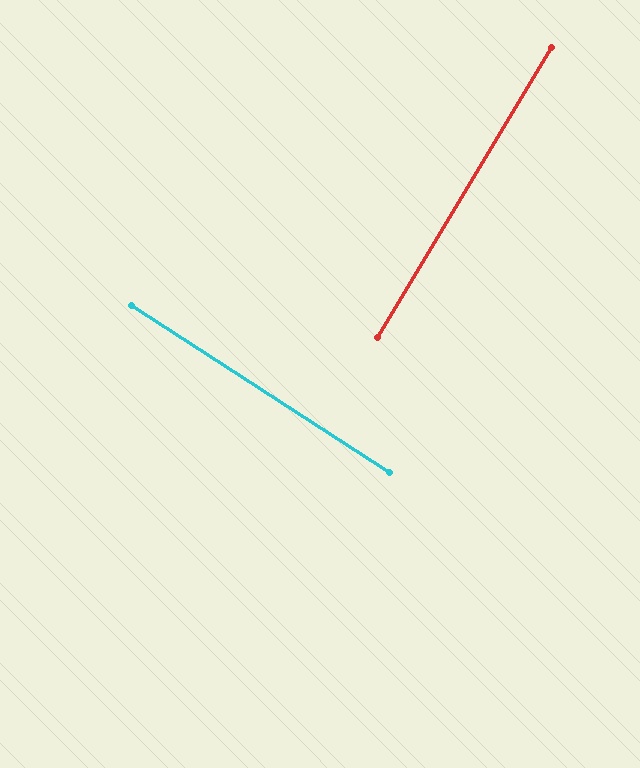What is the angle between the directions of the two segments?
Approximately 88 degrees.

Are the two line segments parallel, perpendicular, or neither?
Perpendicular — they meet at approximately 88°.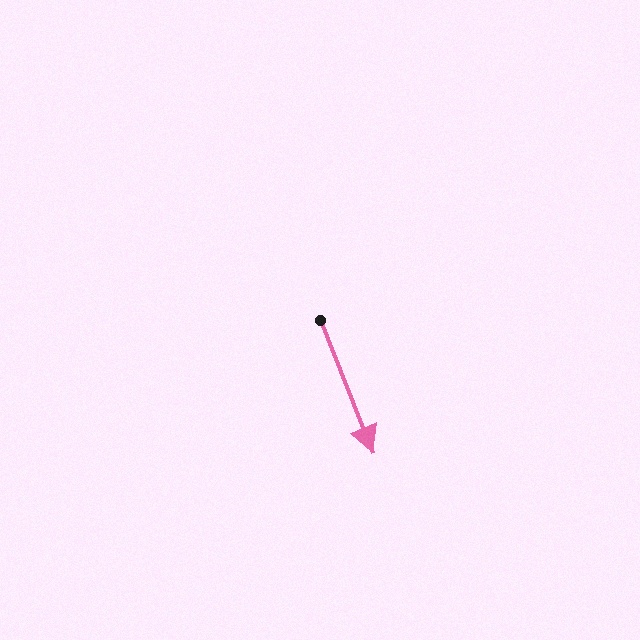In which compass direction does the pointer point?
South.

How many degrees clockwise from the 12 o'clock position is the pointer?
Approximately 158 degrees.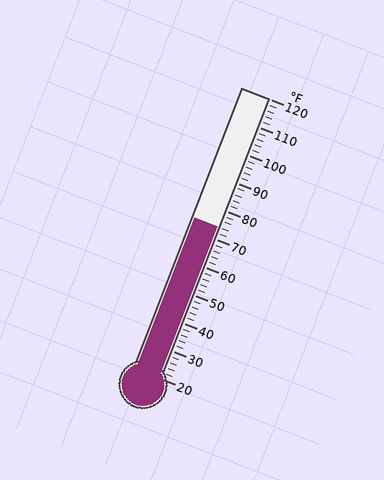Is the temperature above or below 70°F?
The temperature is above 70°F.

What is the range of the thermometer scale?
The thermometer scale ranges from 20°F to 120°F.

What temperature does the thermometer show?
The thermometer shows approximately 74°F.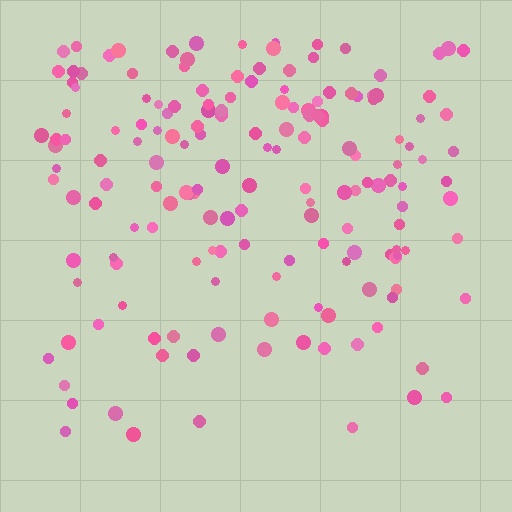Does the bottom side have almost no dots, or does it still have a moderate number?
Still a moderate number, just noticeably fewer than the top.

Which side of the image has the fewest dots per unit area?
The bottom.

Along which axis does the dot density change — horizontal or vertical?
Vertical.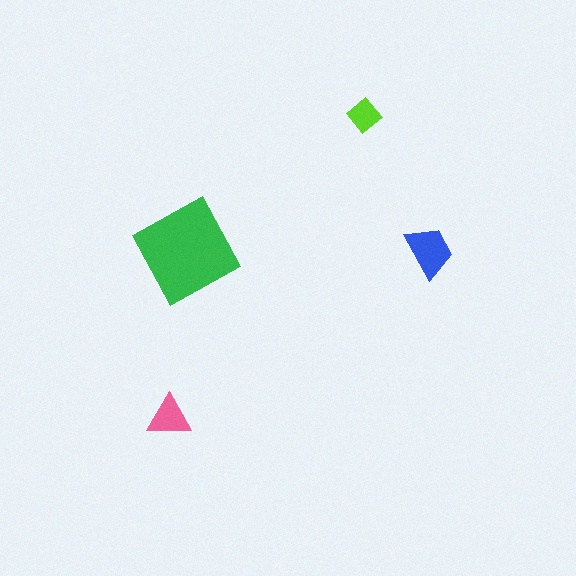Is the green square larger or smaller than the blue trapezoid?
Larger.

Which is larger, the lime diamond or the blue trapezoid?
The blue trapezoid.